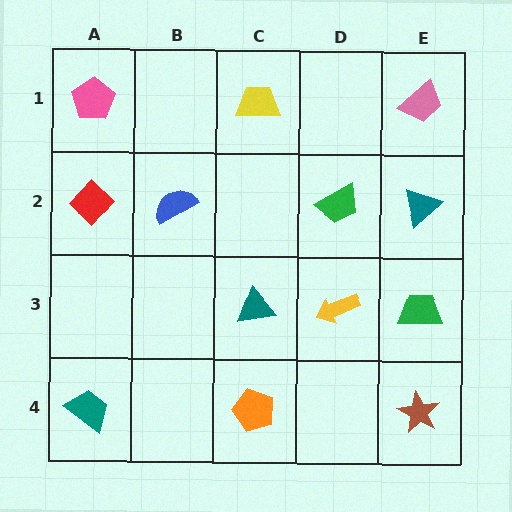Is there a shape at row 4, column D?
No, that cell is empty.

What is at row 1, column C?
A yellow trapezoid.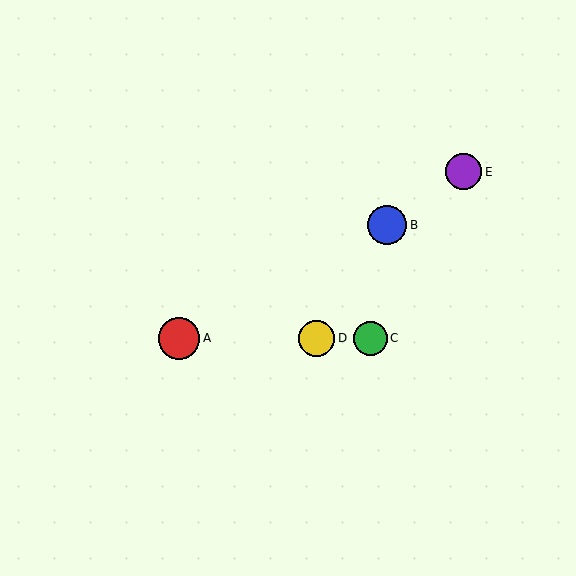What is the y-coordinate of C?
Object C is at y≈338.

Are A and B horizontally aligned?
No, A is at y≈338 and B is at y≈225.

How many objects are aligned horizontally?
3 objects (A, C, D) are aligned horizontally.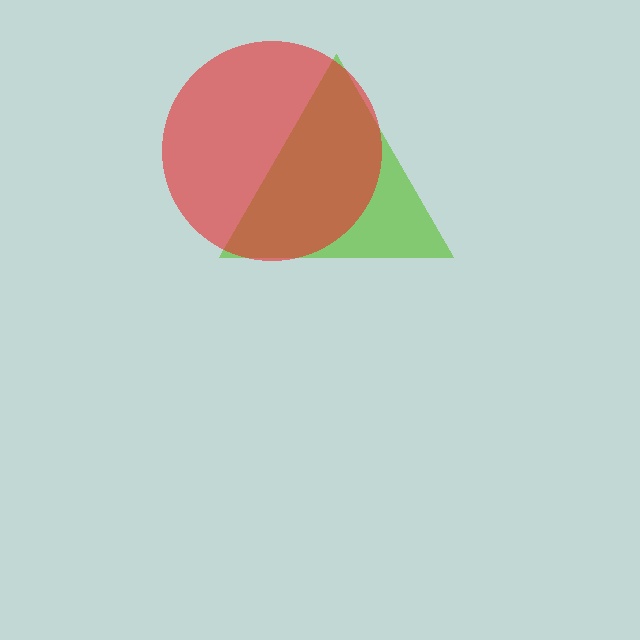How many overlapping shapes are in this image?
There are 2 overlapping shapes in the image.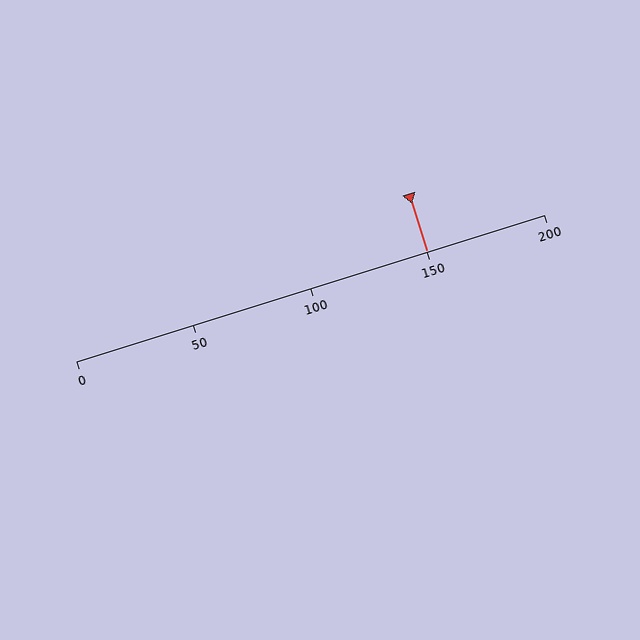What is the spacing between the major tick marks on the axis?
The major ticks are spaced 50 apart.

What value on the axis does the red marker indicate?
The marker indicates approximately 150.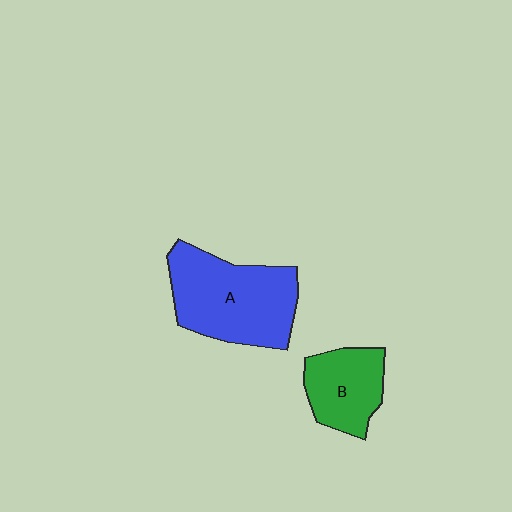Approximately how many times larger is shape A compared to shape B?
Approximately 1.7 times.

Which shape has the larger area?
Shape A (blue).